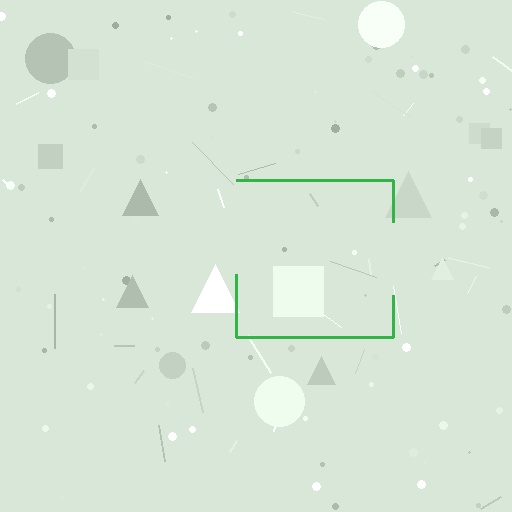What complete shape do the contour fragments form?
The contour fragments form a square.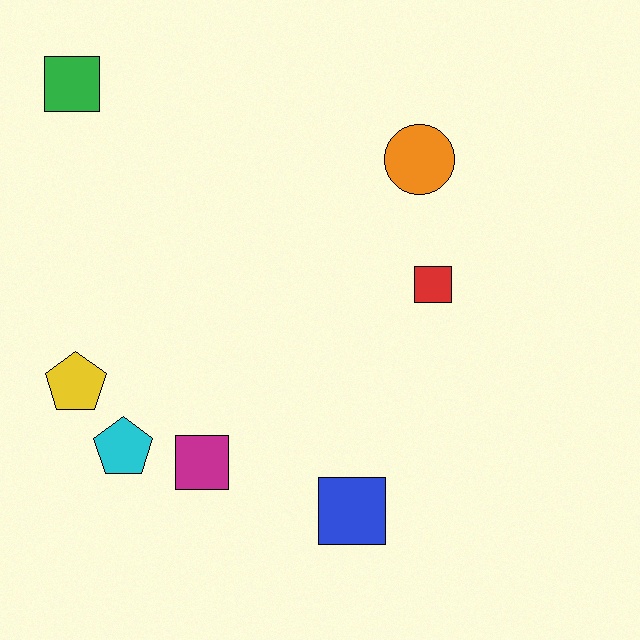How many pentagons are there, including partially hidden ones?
There are 2 pentagons.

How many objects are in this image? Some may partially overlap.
There are 7 objects.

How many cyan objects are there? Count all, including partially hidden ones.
There is 1 cyan object.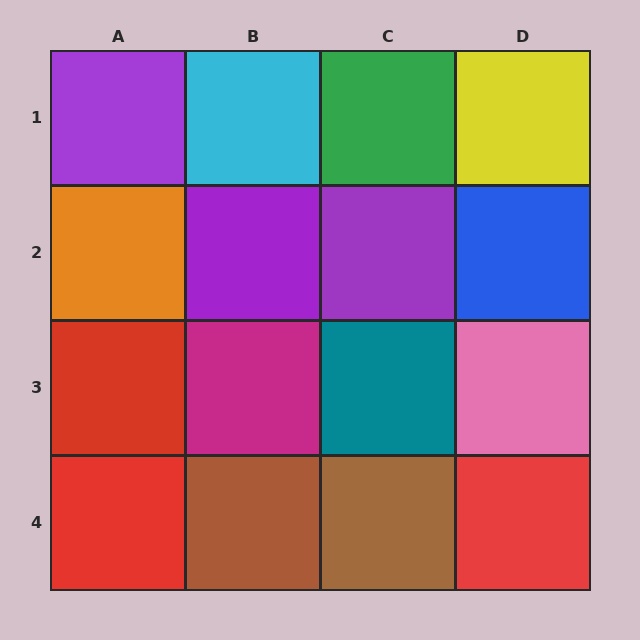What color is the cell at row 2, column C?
Purple.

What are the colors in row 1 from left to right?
Purple, cyan, green, yellow.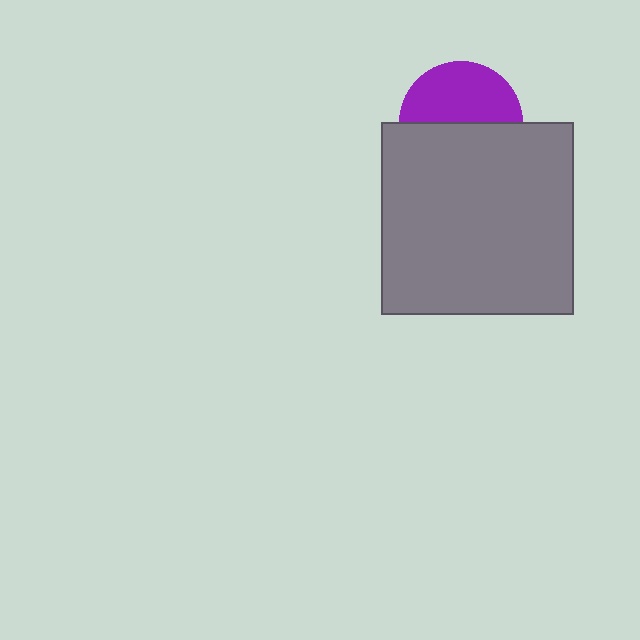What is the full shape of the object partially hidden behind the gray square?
The partially hidden object is a purple circle.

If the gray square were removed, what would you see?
You would see the complete purple circle.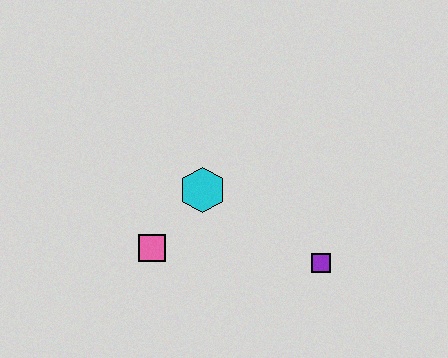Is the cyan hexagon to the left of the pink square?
No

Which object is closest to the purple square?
The cyan hexagon is closest to the purple square.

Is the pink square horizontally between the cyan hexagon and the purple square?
No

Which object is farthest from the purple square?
The pink square is farthest from the purple square.